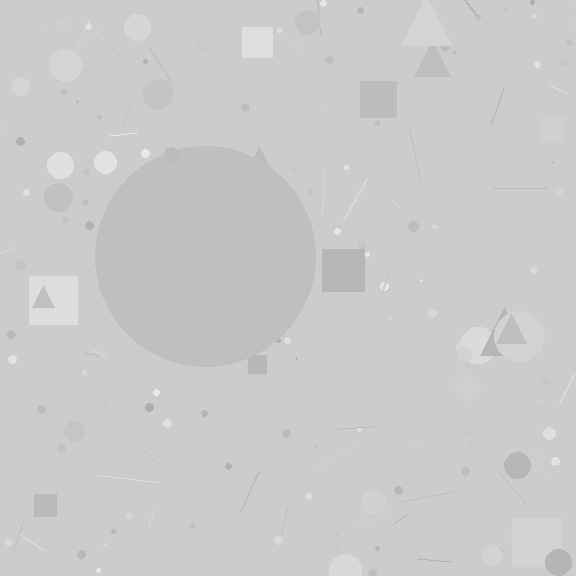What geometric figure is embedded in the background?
A circle is embedded in the background.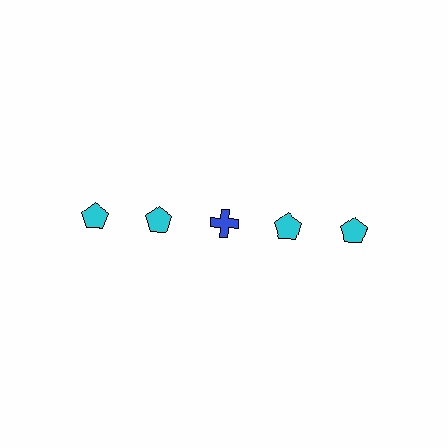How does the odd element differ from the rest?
It differs in both color (blue instead of cyan) and shape (cross instead of pentagon).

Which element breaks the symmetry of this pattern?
The blue cross in the top row, center column breaks the symmetry. All other shapes are cyan pentagons.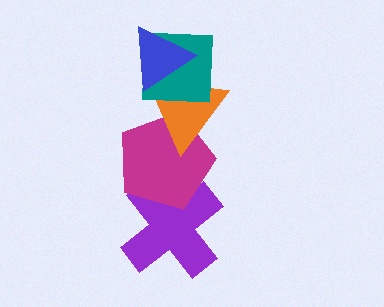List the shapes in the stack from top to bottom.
From top to bottom: the blue triangle, the teal square, the orange triangle, the magenta pentagon, the purple cross.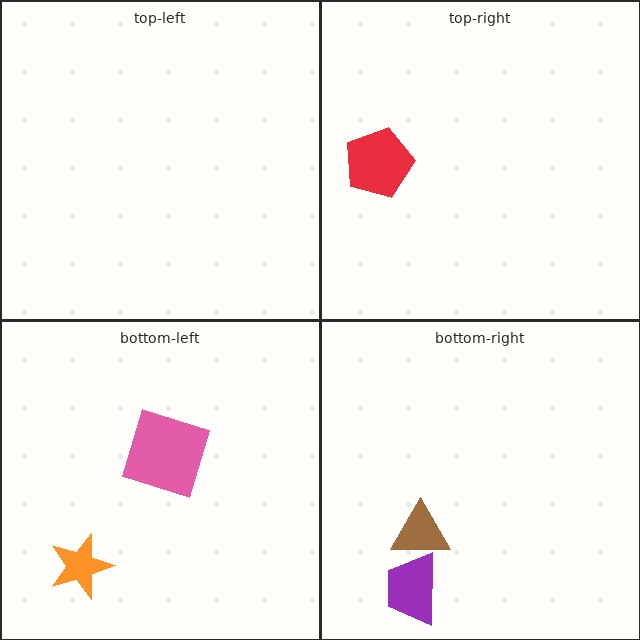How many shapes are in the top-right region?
1.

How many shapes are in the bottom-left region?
2.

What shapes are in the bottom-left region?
The pink diamond, the orange star.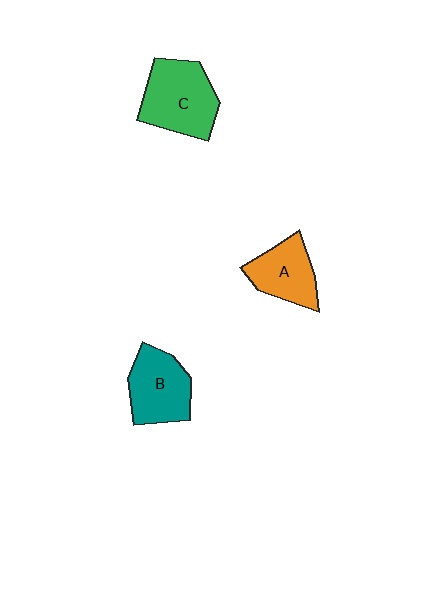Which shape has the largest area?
Shape C (green).